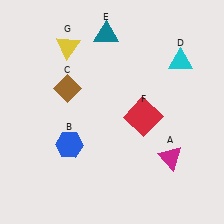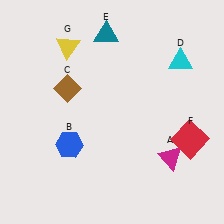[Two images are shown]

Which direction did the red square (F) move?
The red square (F) moved right.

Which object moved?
The red square (F) moved right.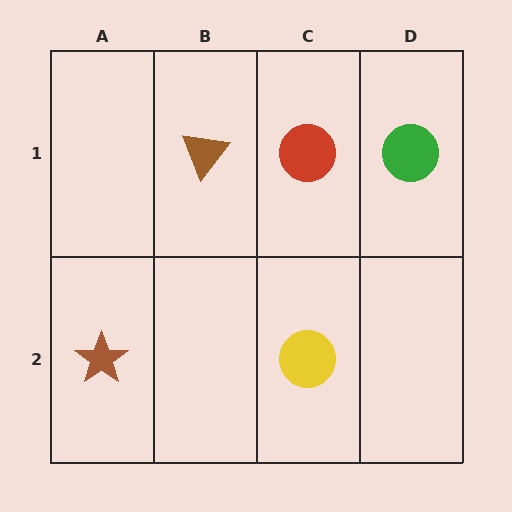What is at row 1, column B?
A brown triangle.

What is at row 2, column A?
A brown star.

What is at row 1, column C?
A red circle.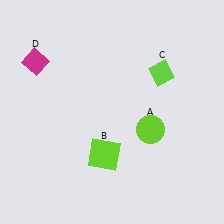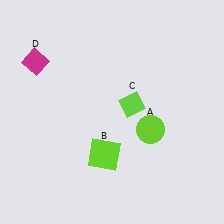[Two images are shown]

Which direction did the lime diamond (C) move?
The lime diamond (C) moved down.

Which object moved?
The lime diamond (C) moved down.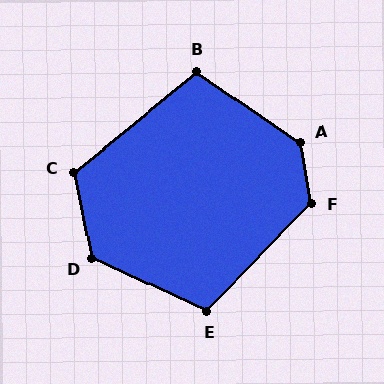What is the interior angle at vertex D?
Approximately 127 degrees (obtuse).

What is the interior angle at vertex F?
Approximately 126 degrees (obtuse).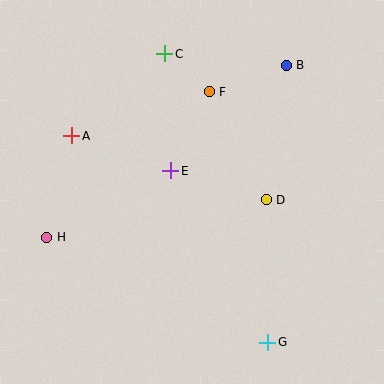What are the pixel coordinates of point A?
Point A is at (72, 136).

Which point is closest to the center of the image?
Point E at (171, 171) is closest to the center.